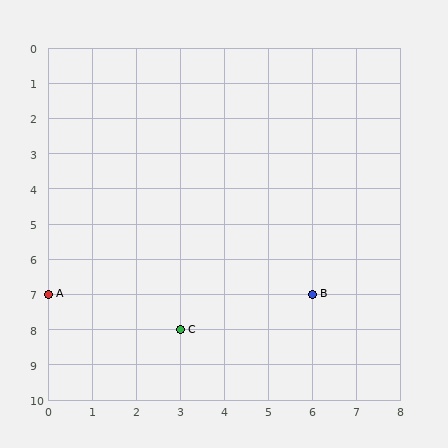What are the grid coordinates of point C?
Point C is at grid coordinates (3, 8).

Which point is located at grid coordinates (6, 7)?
Point B is at (6, 7).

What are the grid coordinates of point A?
Point A is at grid coordinates (0, 7).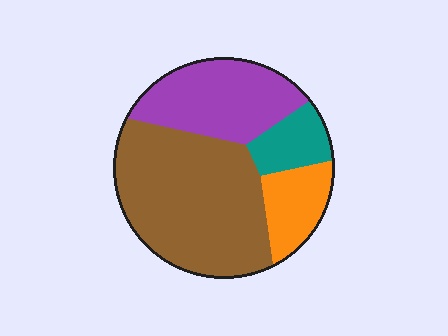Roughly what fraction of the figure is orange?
Orange covers around 15% of the figure.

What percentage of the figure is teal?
Teal covers around 10% of the figure.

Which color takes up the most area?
Brown, at roughly 50%.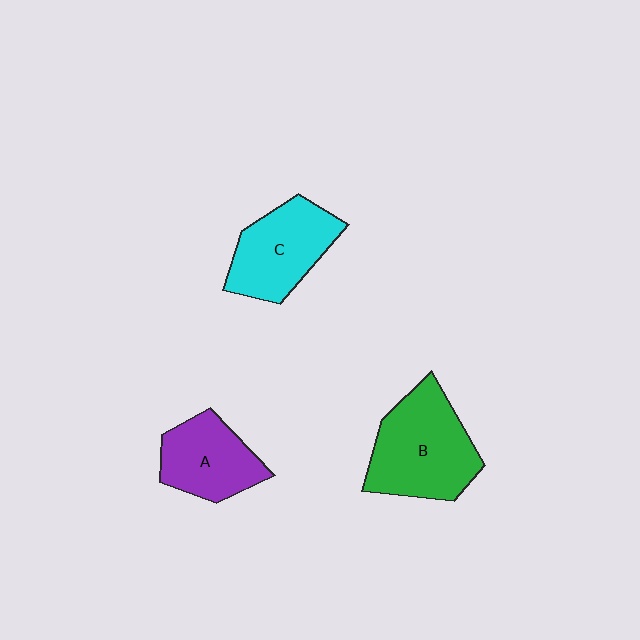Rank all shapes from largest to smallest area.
From largest to smallest: B (green), C (cyan), A (purple).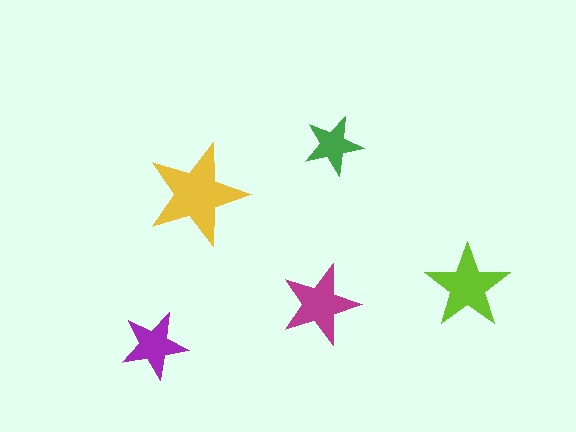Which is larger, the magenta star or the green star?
The magenta one.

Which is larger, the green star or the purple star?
The purple one.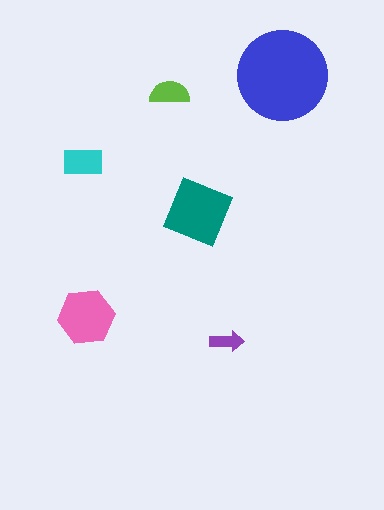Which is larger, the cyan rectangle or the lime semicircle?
The cyan rectangle.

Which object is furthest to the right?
The blue circle is rightmost.